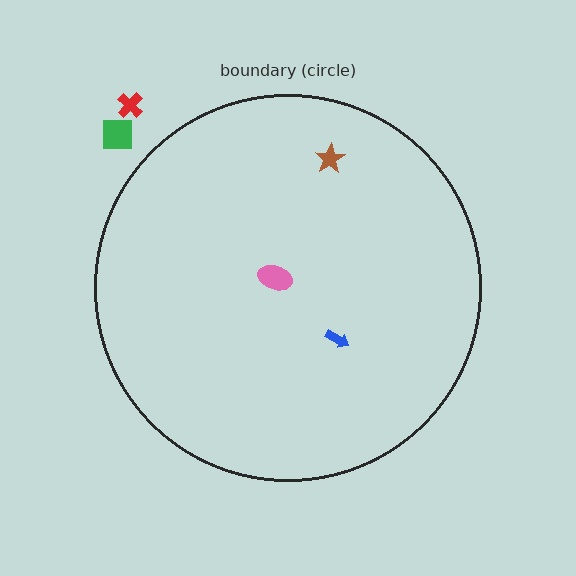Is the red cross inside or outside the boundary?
Outside.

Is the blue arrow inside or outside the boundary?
Inside.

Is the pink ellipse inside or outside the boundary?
Inside.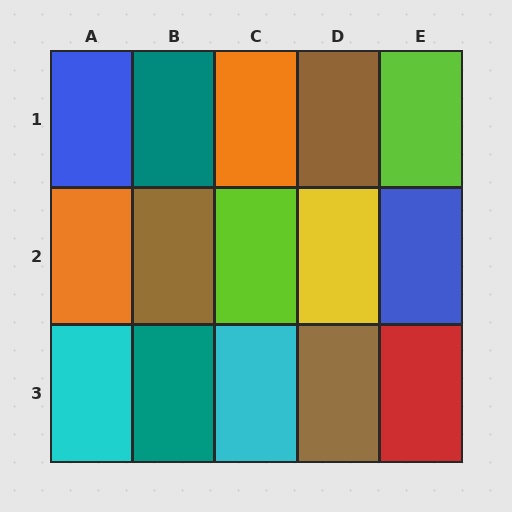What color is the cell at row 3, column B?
Teal.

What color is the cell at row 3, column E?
Red.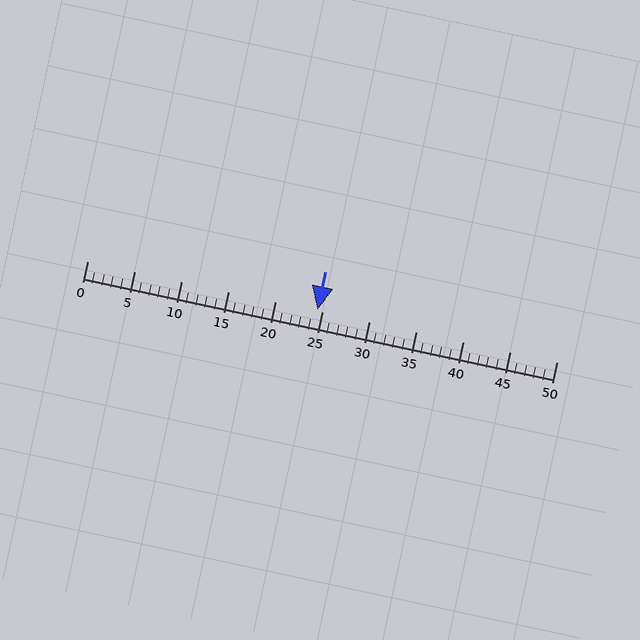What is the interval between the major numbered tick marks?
The major tick marks are spaced 5 units apart.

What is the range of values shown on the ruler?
The ruler shows values from 0 to 50.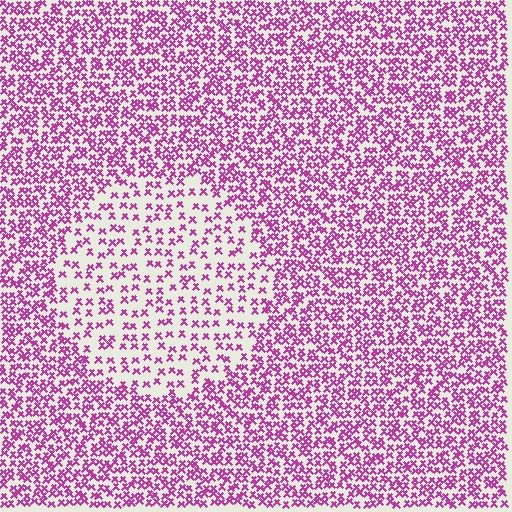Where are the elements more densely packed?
The elements are more densely packed outside the circle boundary.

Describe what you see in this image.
The image contains small magenta elements arranged at two different densities. A circle-shaped region is visible where the elements are less densely packed than the surrounding area.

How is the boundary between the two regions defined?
The boundary is defined by a change in element density (approximately 2.1x ratio). All elements are the same color, size, and shape.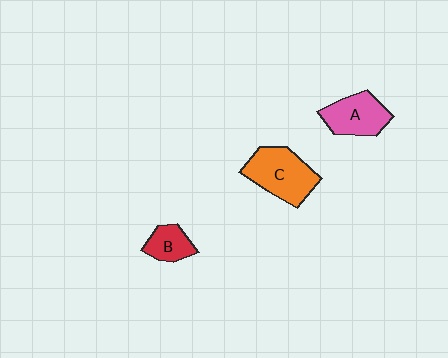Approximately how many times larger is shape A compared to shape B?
Approximately 1.6 times.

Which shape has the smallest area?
Shape B (red).